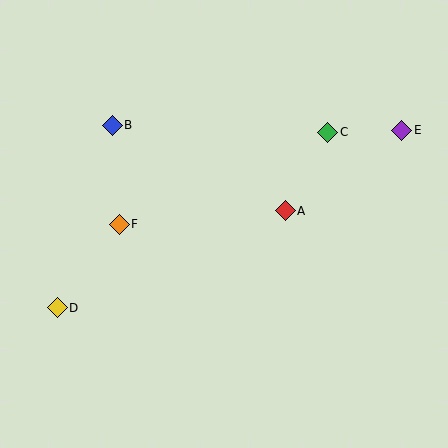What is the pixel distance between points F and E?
The distance between F and E is 297 pixels.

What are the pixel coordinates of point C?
Point C is at (328, 132).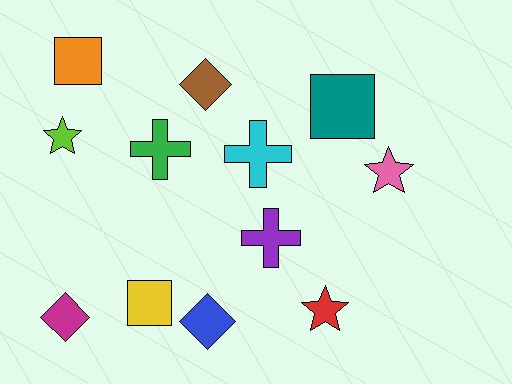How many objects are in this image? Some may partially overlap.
There are 12 objects.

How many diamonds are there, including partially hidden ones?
There are 3 diamonds.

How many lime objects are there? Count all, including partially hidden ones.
There is 1 lime object.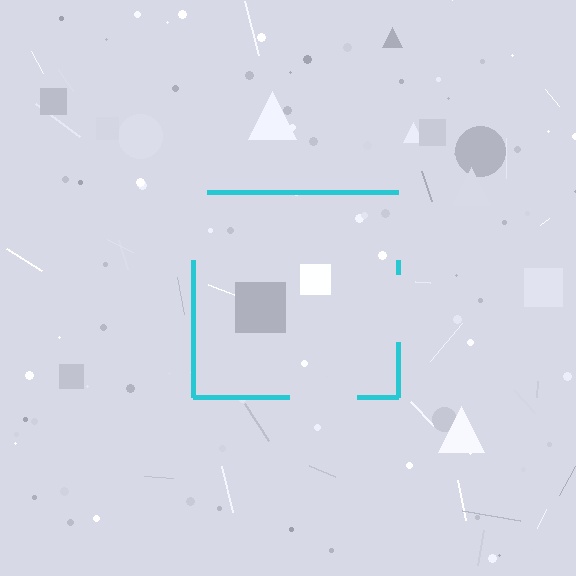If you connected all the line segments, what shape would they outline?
They would outline a square.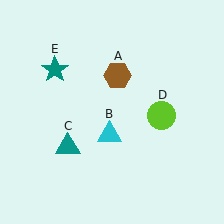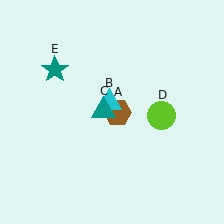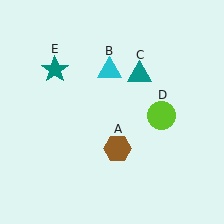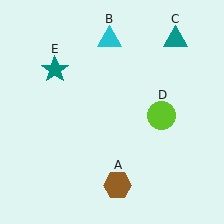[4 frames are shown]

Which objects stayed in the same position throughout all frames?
Lime circle (object D) and teal star (object E) remained stationary.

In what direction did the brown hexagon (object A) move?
The brown hexagon (object A) moved down.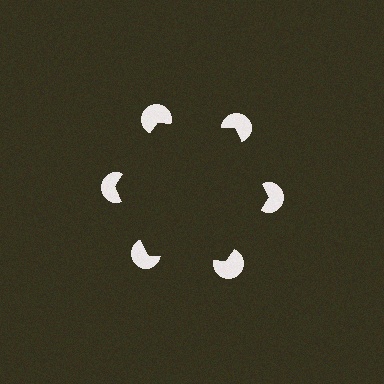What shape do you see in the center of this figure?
An illusory hexagon — its edges are inferred from the aligned wedge cuts in the pac-man discs, not physically drawn.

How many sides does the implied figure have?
6 sides.